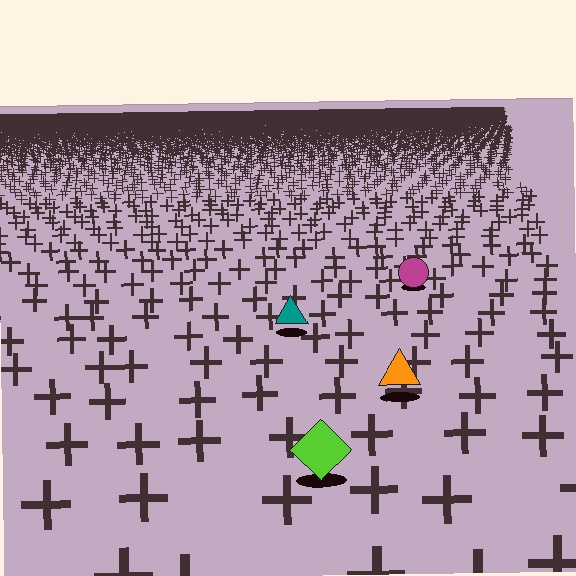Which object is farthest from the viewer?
The magenta circle is farthest from the viewer. It appears smaller and the ground texture around it is denser.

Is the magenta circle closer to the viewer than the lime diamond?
No. The lime diamond is closer — you can tell from the texture gradient: the ground texture is coarser near it.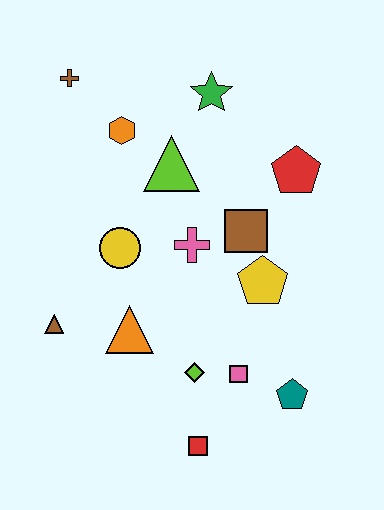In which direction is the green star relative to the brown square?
The green star is above the brown square.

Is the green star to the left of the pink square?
Yes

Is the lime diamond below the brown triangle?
Yes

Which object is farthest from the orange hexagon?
The red square is farthest from the orange hexagon.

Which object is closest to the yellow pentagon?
The brown square is closest to the yellow pentagon.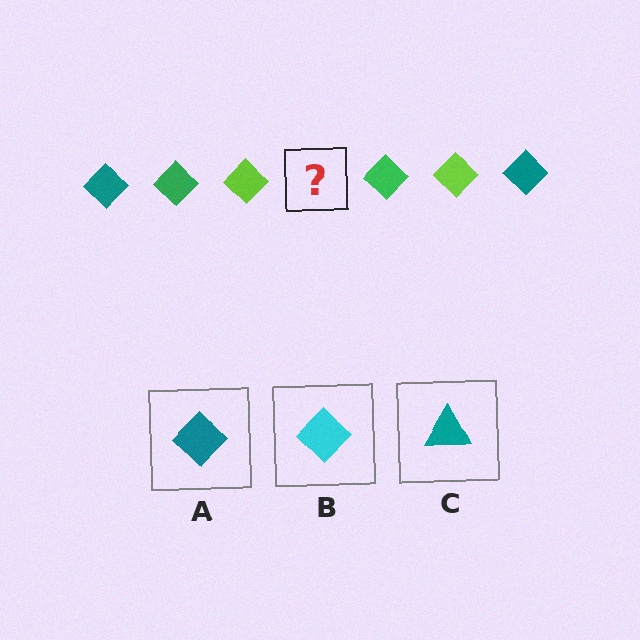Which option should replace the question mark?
Option A.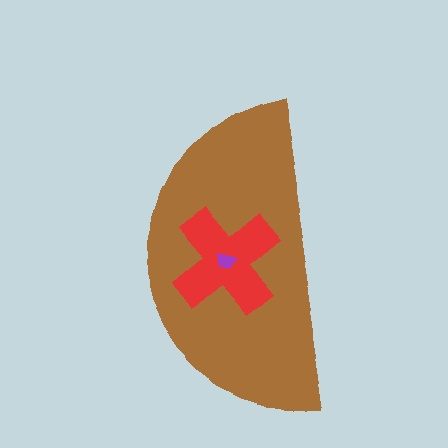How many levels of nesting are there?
3.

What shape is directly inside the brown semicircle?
The red cross.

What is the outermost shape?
The brown semicircle.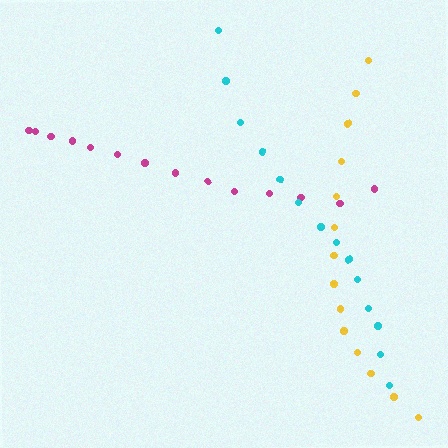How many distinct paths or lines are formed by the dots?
There are 3 distinct paths.